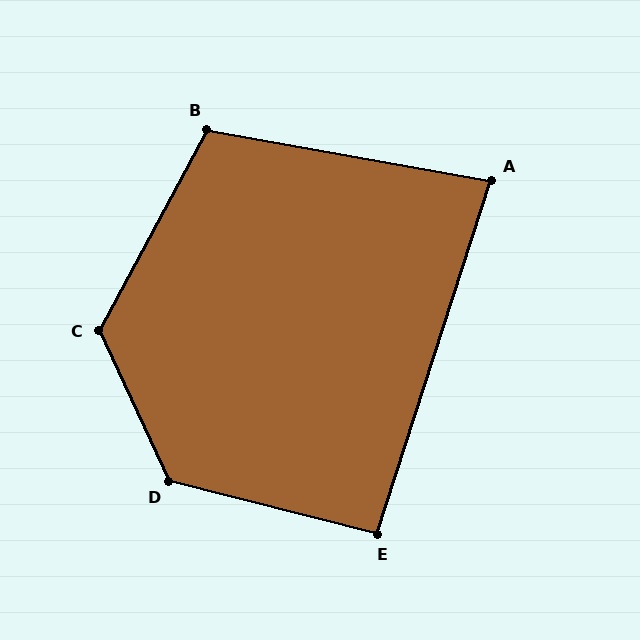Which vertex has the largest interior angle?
D, at approximately 129 degrees.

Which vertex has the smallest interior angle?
A, at approximately 82 degrees.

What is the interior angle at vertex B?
Approximately 108 degrees (obtuse).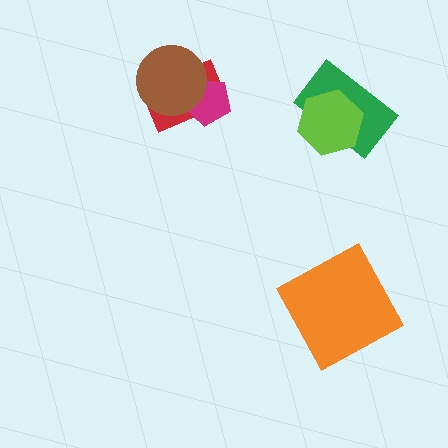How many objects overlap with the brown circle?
2 objects overlap with the brown circle.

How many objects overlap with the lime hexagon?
1 object overlaps with the lime hexagon.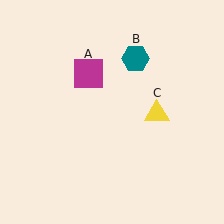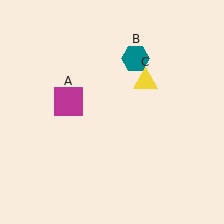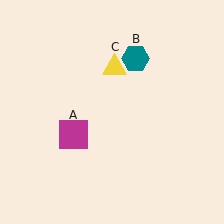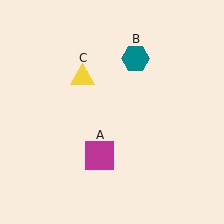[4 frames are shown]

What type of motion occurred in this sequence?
The magenta square (object A), yellow triangle (object C) rotated counterclockwise around the center of the scene.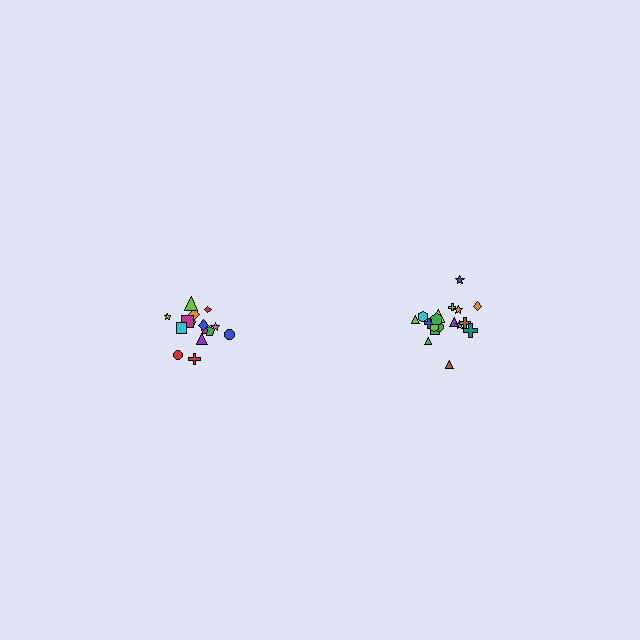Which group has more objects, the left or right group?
The right group.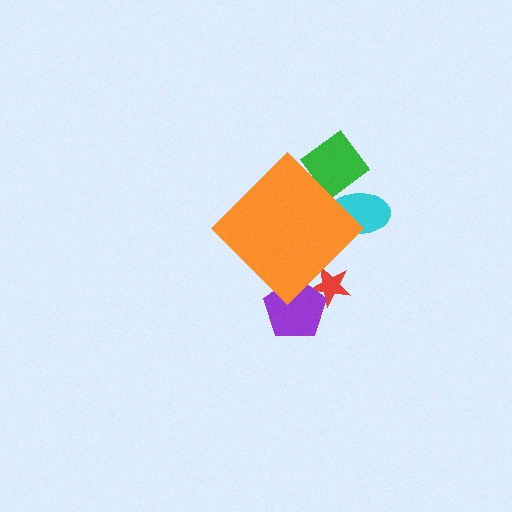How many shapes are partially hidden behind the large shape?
4 shapes are partially hidden.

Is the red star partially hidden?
Yes, the red star is partially hidden behind the orange diamond.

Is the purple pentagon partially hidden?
Yes, the purple pentagon is partially hidden behind the orange diamond.